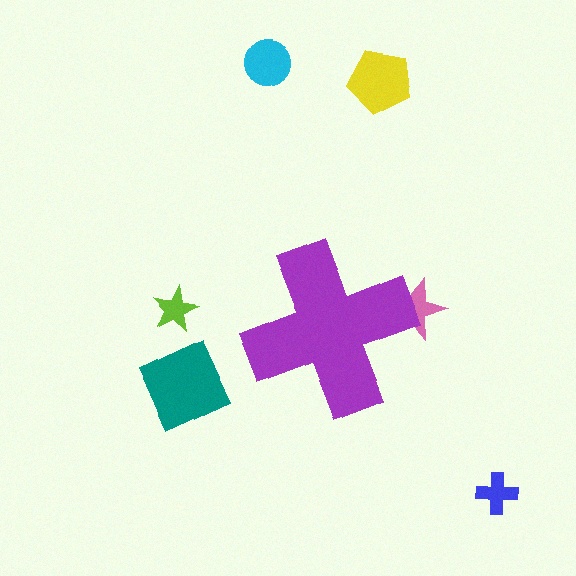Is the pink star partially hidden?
Yes, the pink star is partially hidden behind the purple cross.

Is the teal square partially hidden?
No, the teal square is fully visible.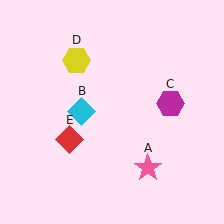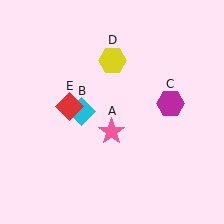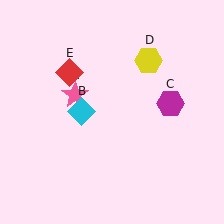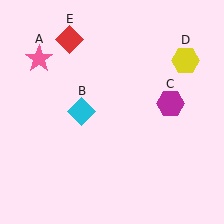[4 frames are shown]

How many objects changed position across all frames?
3 objects changed position: pink star (object A), yellow hexagon (object D), red diamond (object E).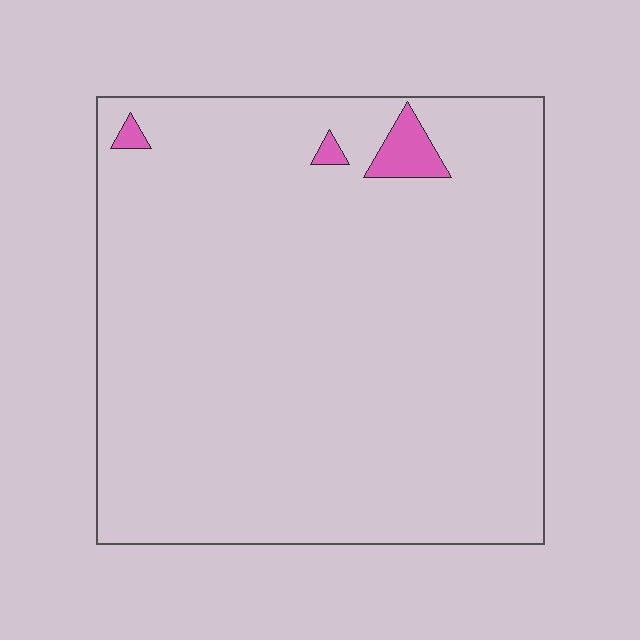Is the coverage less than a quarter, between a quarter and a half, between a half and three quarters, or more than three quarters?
Less than a quarter.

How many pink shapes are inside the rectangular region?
3.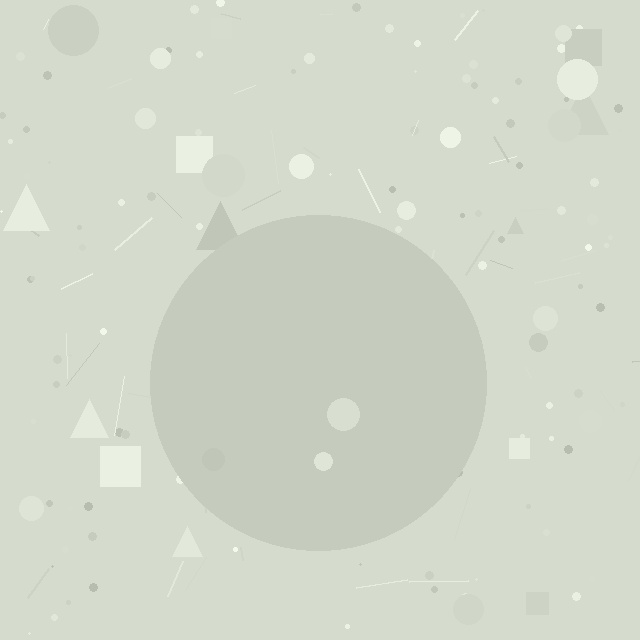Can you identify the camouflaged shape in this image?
The camouflaged shape is a circle.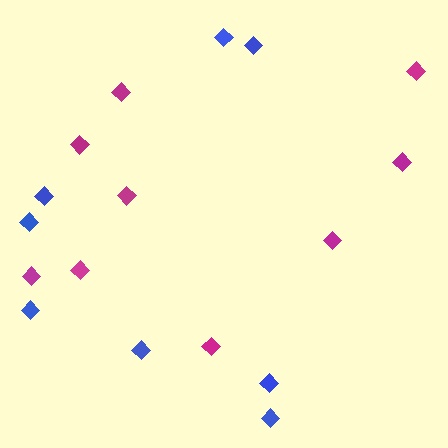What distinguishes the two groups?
There are 2 groups: one group of magenta diamonds (9) and one group of blue diamonds (8).